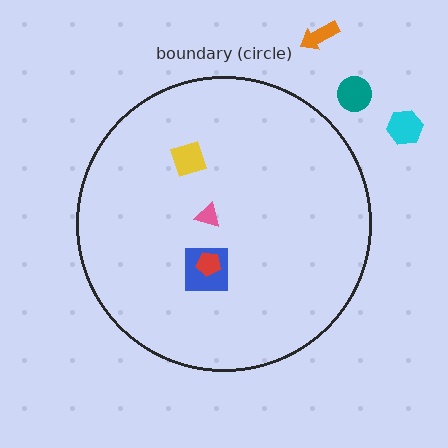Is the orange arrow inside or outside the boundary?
Outside.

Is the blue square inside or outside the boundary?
Inside.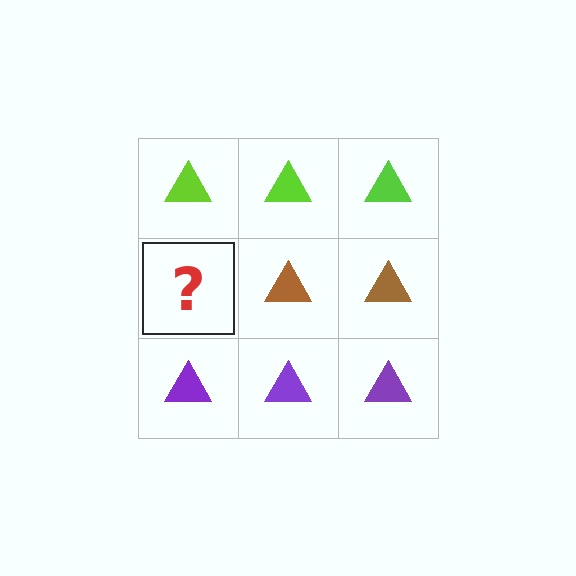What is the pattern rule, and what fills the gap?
The rule is that each row has a consistent color. The gap should be filled with a brown triangle.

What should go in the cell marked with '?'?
The missing cell should contain a brown triangle.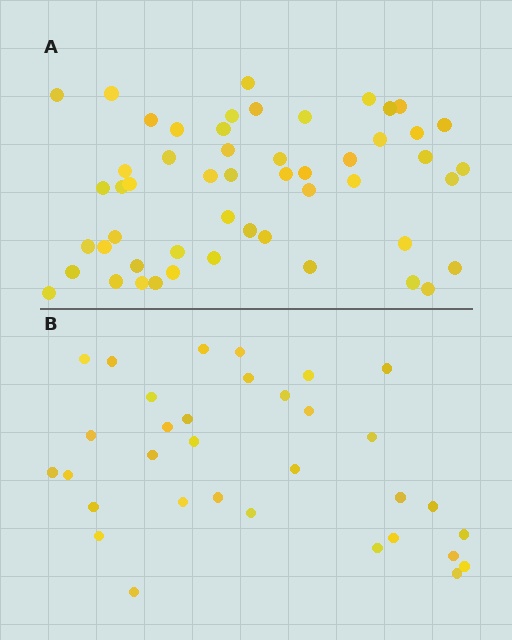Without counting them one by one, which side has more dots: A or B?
Region A (the top region) has more dots.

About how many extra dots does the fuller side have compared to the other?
Region A has approximately 20 more dots than region B.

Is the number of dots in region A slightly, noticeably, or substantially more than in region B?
Region A has substantially more. The ratio is roughly 1.6 to 1.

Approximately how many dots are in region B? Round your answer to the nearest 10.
About 30 dots. (The exact count is 33, which rounds to 30.)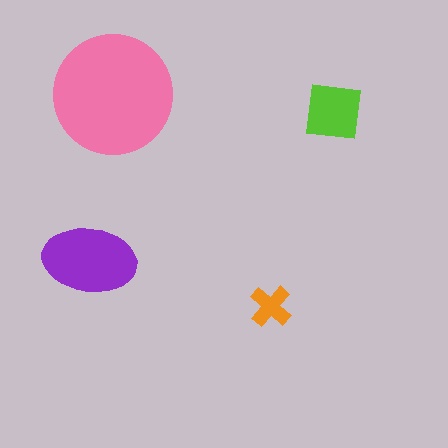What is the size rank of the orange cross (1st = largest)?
4th.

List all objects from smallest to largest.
The orange cross, the lime square, the purple ellipse, the pink circle.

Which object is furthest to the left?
The purple ellipse is leftmost.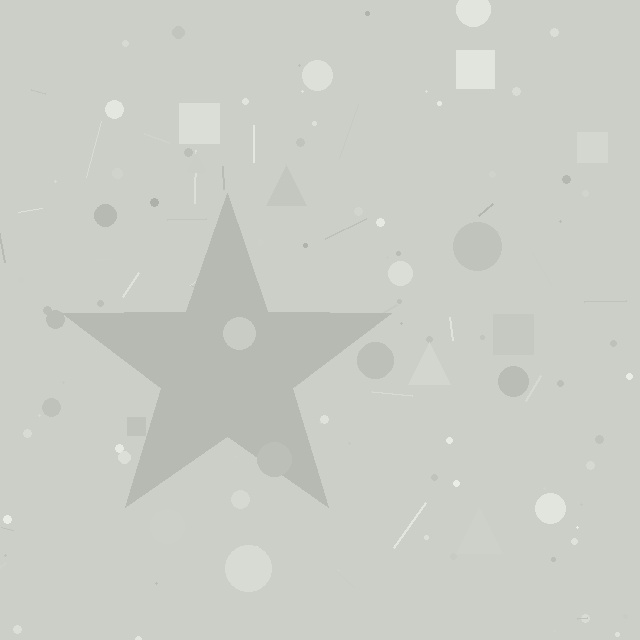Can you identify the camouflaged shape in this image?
The camouflaged shape is a star.